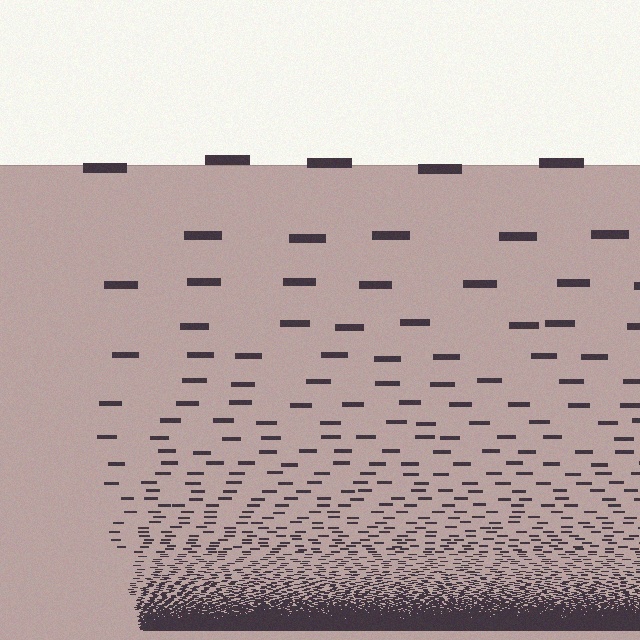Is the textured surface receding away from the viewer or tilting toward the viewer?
The surface appears to tilt toward the viewer. Texture elements get larger and sparser toward the top.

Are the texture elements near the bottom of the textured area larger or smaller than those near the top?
Smaller. The gradient is inverted — elements near the bottom are smaller and denser.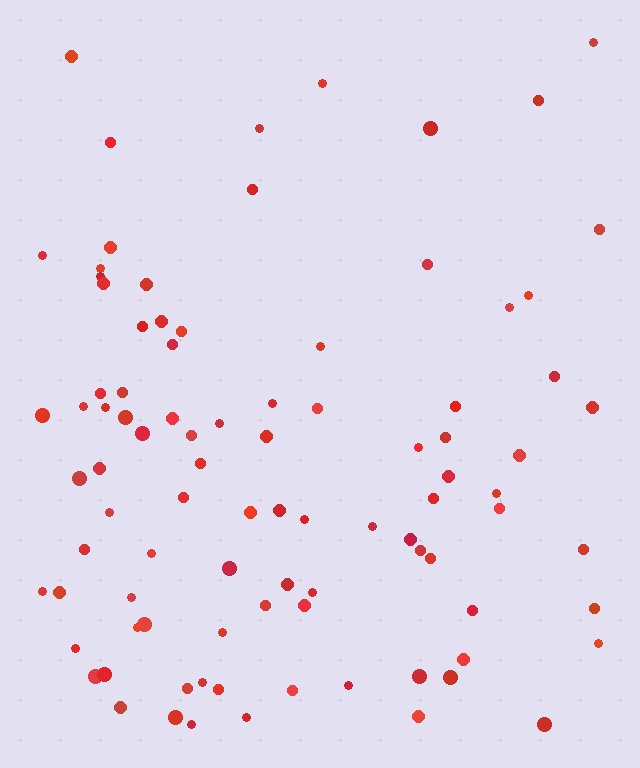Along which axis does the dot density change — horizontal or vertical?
Vertical.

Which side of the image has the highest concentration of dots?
The bottom.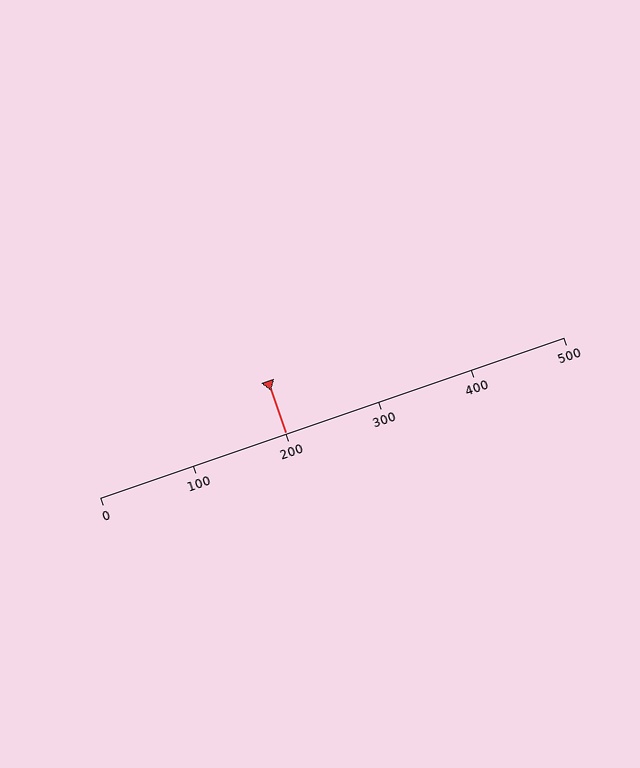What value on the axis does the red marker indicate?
The marker indicates approximately 200.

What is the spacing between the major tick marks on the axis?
The major ticks are spaced 100 apart.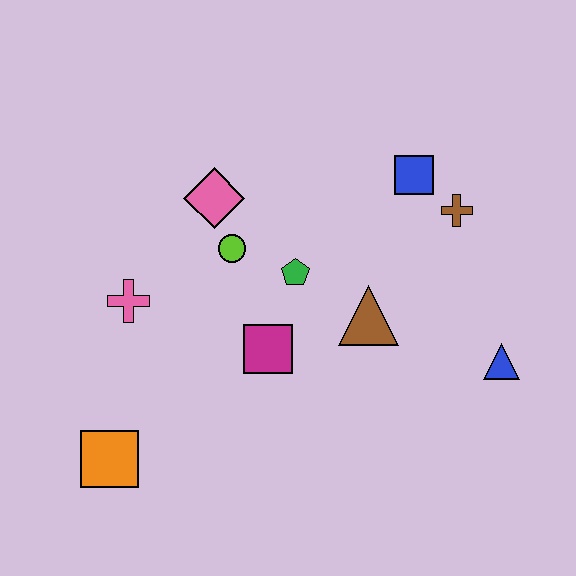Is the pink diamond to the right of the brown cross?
No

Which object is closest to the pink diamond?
The lime circle is closest to the pink diamond.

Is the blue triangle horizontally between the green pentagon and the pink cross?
No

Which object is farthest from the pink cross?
The blue triangle is farthest from the pink cross.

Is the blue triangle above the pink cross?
No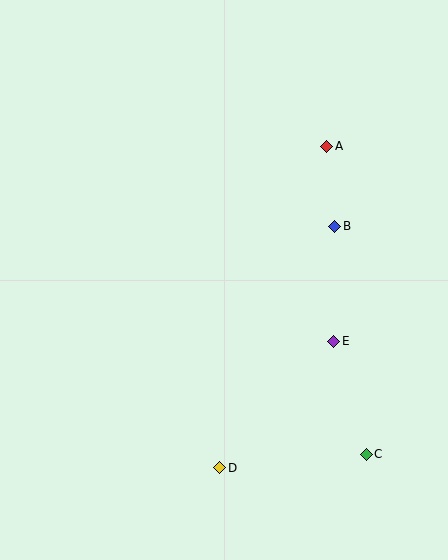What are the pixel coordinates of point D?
Point D is at (220, 468).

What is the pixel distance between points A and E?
The distance between A and E is 195 pixels.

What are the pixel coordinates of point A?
Point A is at (327, 146).